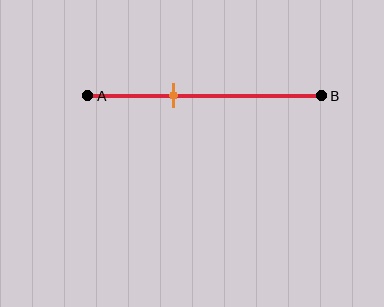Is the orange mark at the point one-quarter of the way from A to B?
No, the mark is at about 35% from A, not at the 25% one-quarter point.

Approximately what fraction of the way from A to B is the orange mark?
The orange mark is approximately 35% of the way from A to B.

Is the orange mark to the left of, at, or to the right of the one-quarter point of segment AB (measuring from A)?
The orange mark is to the right of the one-quarter point of segment AB.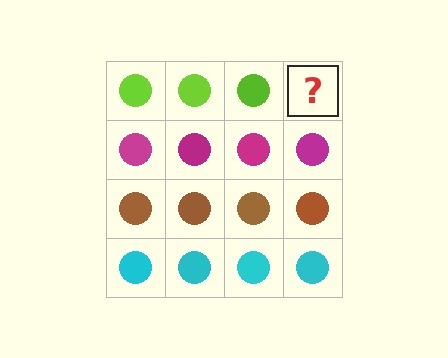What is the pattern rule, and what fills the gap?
The rule is that each row has a consistent color. The gap should be filled with a lime circle.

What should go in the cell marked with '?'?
The missing cell should contain a lime circle.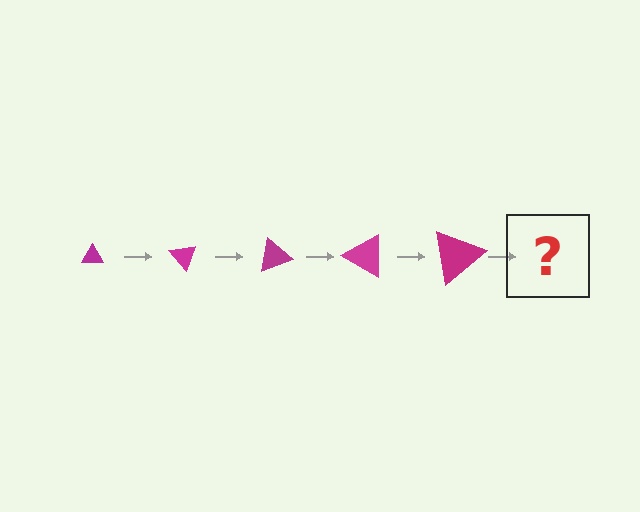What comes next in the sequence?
The next element should be a triangle, larger than the previous one and rotated 250 degrees from the start.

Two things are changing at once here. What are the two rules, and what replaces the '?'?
The two rules are that the triangle grows larger each step and it rotates 50 degrees each step. The '?' should be a triangle, larger than the previous one and rotated 250 degrees from the start.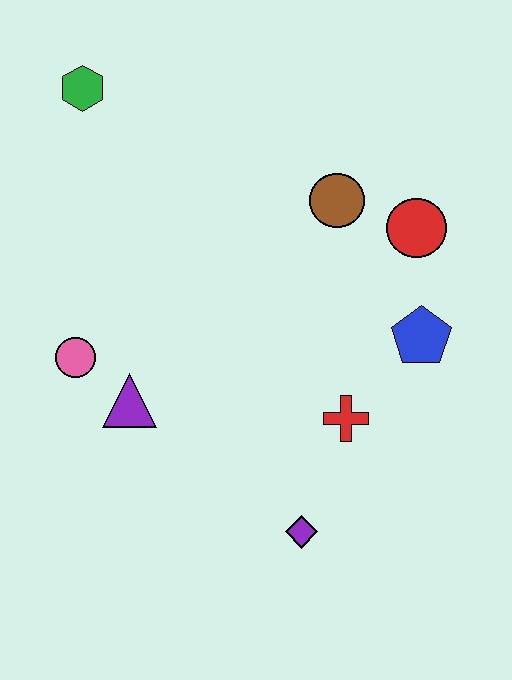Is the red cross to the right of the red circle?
No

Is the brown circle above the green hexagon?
No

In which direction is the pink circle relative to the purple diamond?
The pink circle is to the left of the purple diamond.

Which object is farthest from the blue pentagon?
The green hexagon is farthest from the blue pentagon.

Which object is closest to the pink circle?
The purple triangle is closest to the pink circle.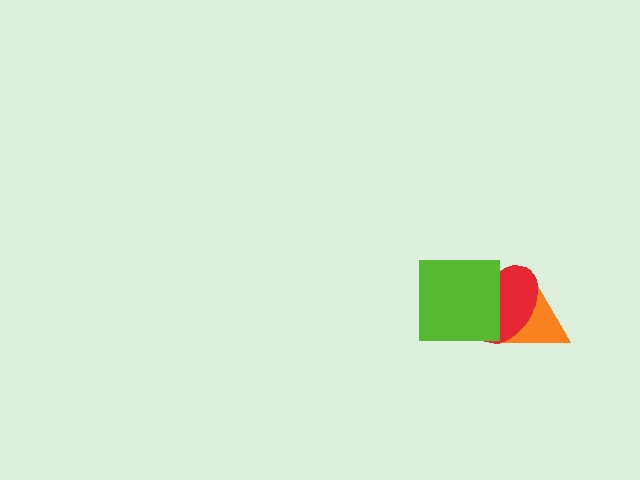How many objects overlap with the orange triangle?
1 object overlaps with the orange triangle.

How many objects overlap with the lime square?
1 object overlaps with the lime square.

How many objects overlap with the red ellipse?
2 objects overlap with the red ellipse.